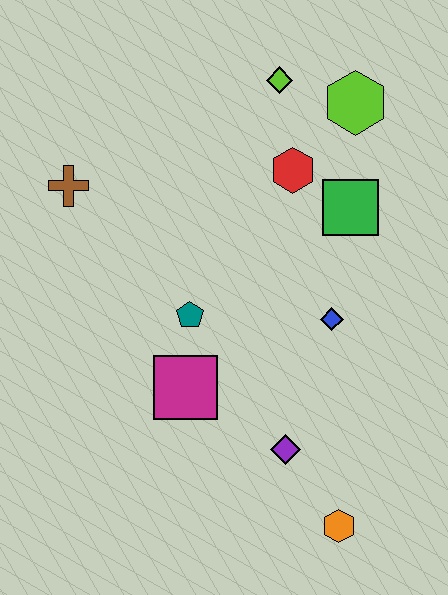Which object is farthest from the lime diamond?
The orange hexagon is farthest from the lime diamond.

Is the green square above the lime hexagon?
No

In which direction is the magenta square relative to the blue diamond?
The magenta square is to the left of the blue diamond.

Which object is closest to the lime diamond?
The lime hexagon is closest to the lime diamond.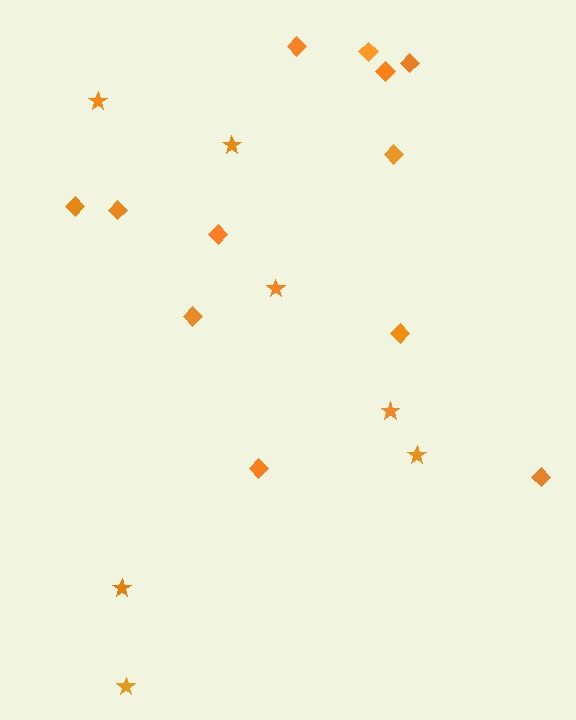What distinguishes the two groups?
There are 2 groups: one group of diamonds (12) and one group of stars (7).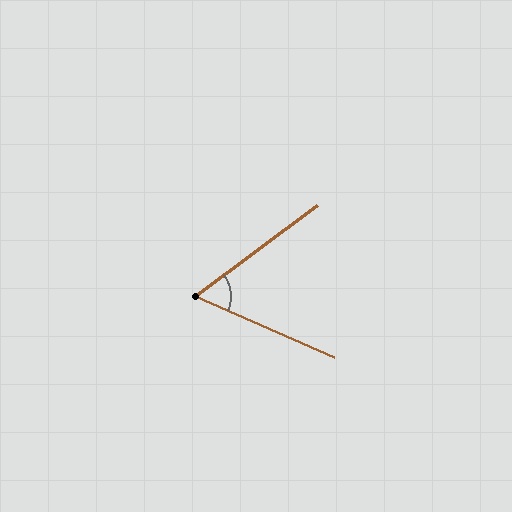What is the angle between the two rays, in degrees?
Approximately 61 degrees.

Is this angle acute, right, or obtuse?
It is acute.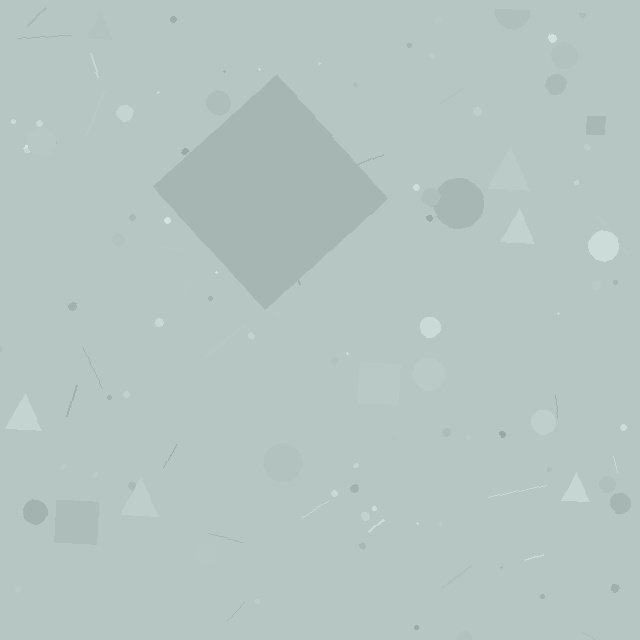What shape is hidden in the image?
A diamond is hidden in the image.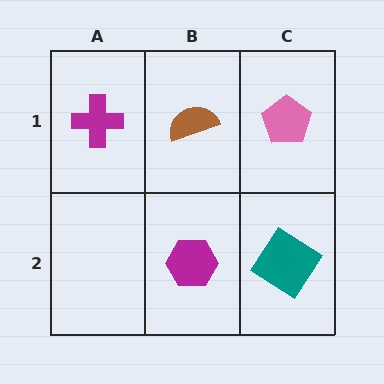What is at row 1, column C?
A pink pentagon.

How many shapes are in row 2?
2 shapes.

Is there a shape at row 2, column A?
No, that cell is empty.